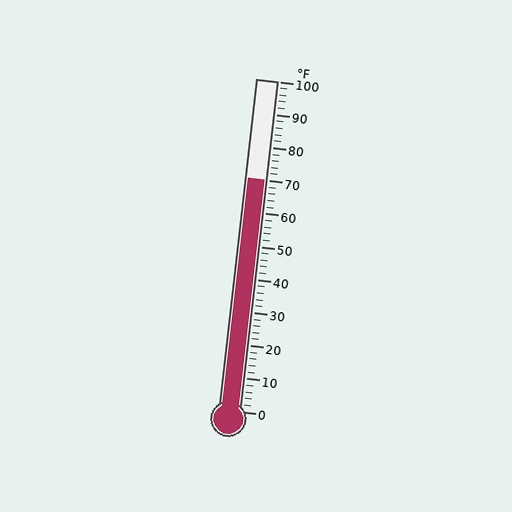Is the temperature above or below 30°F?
The temperature is above 30°F.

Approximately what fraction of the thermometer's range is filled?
The thermometer is filled to approximately 70% of its range.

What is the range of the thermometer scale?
The thermometer scale ranges from 0°F to 100°F.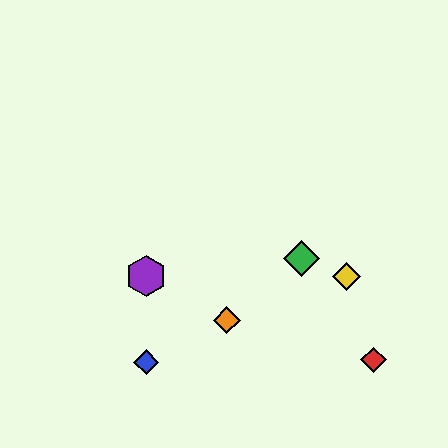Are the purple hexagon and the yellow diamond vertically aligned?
No, the purple hexagon is at x≈146 and the yellow diamond is at x≈347.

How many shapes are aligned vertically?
2 shapes (the blue diamond, the purple hexagon) are aligned vertically.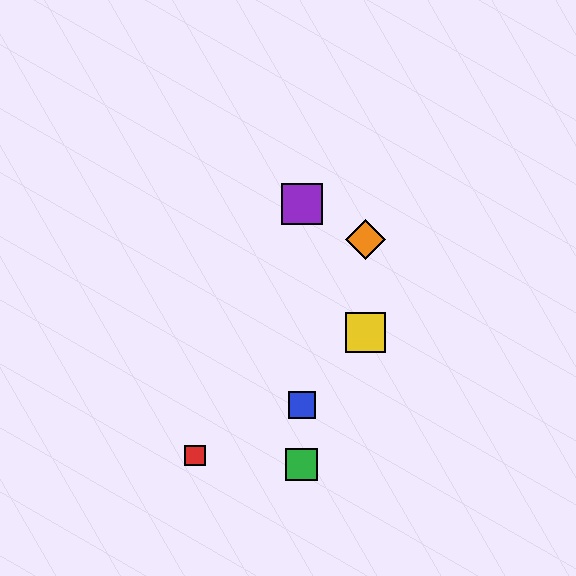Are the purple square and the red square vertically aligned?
No, the purple square is at x≈302 and the red square is at x≈195.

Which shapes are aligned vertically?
The blue square, the green square, the purple square are aligned vertically.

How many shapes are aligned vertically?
3 shapes (the blue square, the green square, the purple square) are aligned vertically.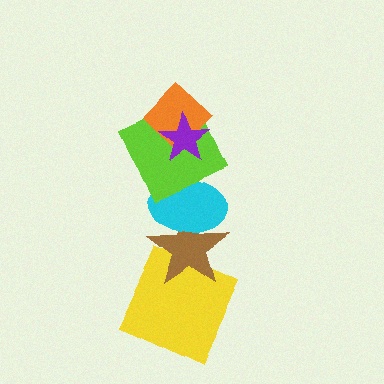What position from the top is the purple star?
The purple star is 1st from the top.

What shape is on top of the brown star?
The cyan ellipse is on top of the brown star.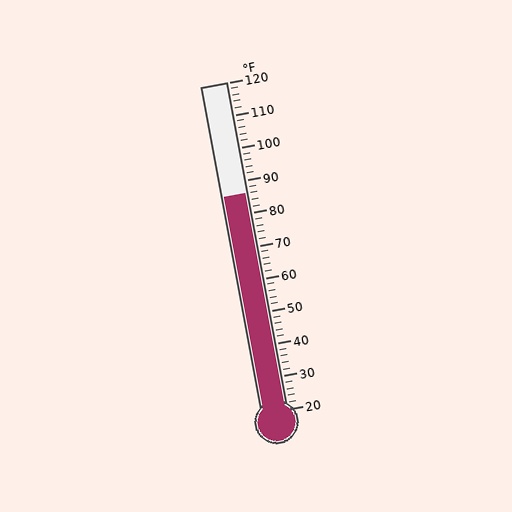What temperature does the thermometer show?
The thermometer shows approximately 86°F.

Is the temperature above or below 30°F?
The temperature is above 30°F.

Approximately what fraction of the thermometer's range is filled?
The thermometer is filled to approximately 65% of its range.